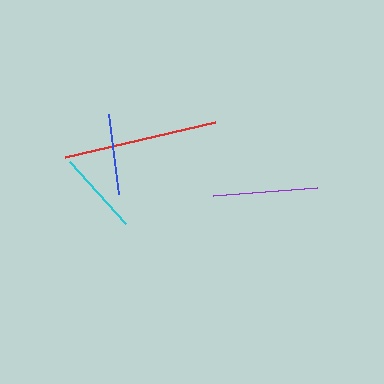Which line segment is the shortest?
The blue line is the shortest at approximately 81 pixels.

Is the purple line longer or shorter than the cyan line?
The purple line is longer than the cyan line.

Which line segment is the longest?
The red line is the longest at approximately 155 pixels.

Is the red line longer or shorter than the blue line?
The red line is longer than the blue line.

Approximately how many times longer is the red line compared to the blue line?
The red line is approximately 1.9 times the length of the blue line.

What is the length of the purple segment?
The purple segment is approximately 105 pixels long.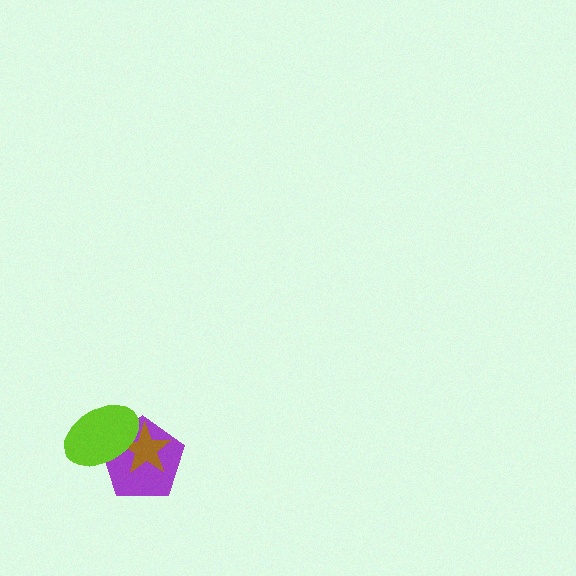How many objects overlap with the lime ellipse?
2 objects overlap with the lime ellipse.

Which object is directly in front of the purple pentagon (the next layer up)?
The brown star is directly in front of the purple pentagon.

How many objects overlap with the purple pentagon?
2 objects overlap with the purple pentagon.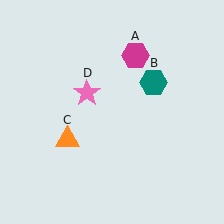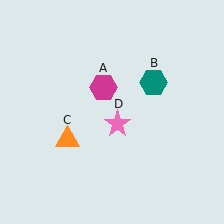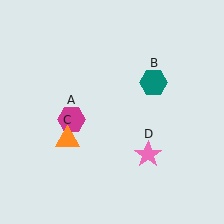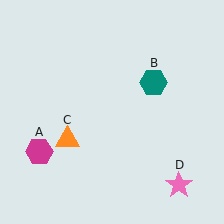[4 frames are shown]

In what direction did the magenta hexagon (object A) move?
The magenta hexagon (object A) moved down and to the left.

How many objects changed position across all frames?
2 objects changed position: magenta hexagon (object A), pink star (object D).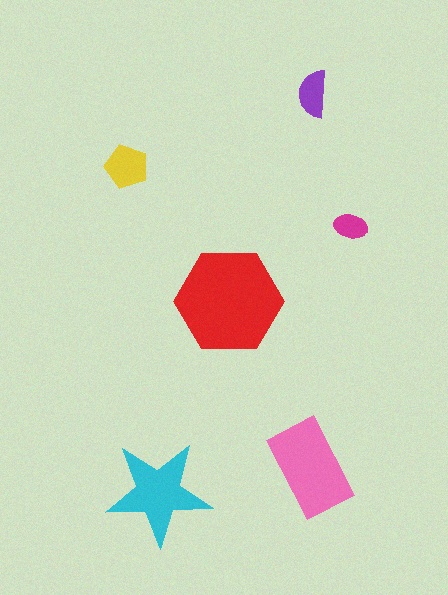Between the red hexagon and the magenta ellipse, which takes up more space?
The red hexagon.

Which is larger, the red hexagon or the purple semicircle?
The red hexagon.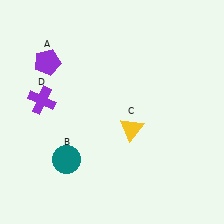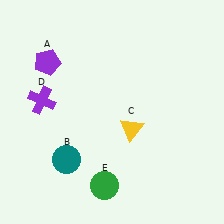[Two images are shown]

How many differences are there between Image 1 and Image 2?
There is 1 difference between the two images.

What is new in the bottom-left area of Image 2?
A green circle (E) was added in the bottom-left area of Image 2.